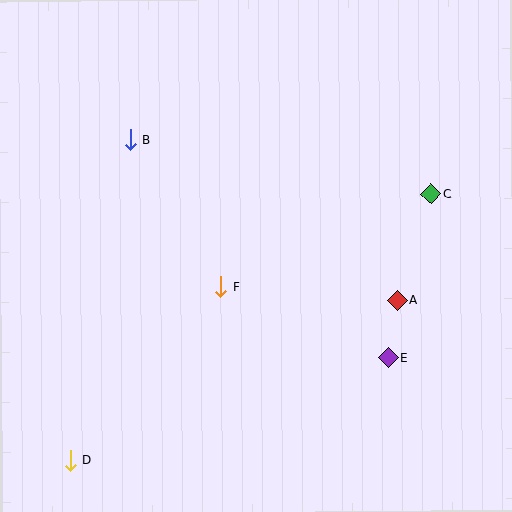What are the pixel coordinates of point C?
Point C is at (431, 194).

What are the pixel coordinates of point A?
Point A is at (398, 300).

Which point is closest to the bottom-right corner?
Point E is closest to the bottom-right corner.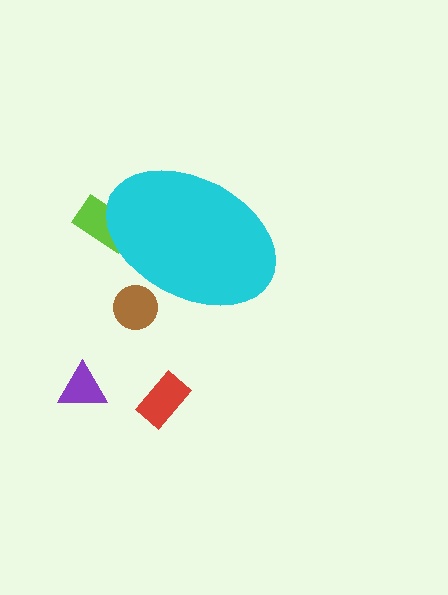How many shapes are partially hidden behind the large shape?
2 shapes are partially hidden.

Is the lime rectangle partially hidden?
Yes, the lime rectangle is partially hidden behind the cyan ellipse.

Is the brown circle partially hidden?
Yes, the brown circle is partially hidden behind the cyan ellipse.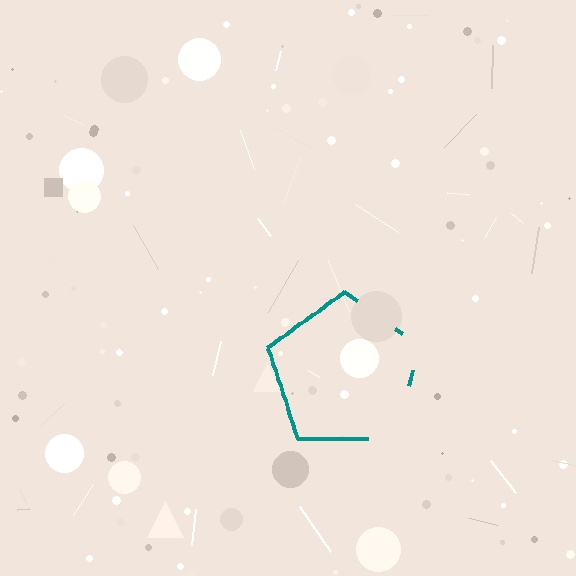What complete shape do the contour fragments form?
The contour fragments form a pentagon.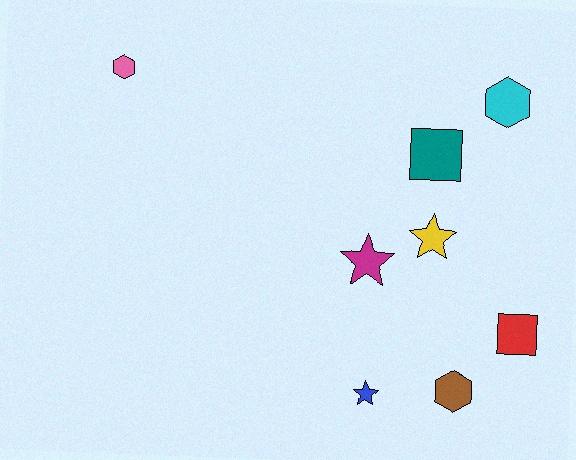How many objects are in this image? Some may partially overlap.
There are 8 objects.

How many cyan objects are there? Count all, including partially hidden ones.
There is 1 cyan object.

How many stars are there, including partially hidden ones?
There are 3 stars.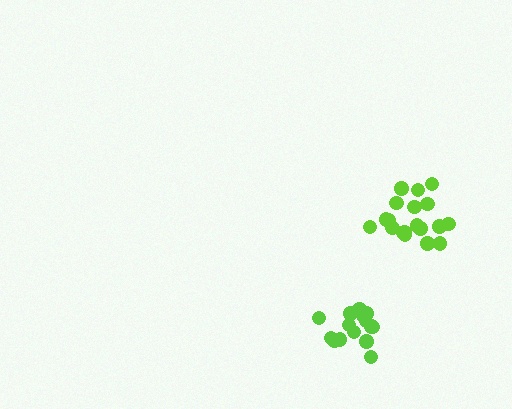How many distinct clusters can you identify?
There are 2 distinct clusters.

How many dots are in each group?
Group 1: 19 dots, Group 2: 16 dots (35 total).